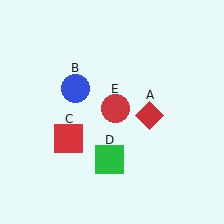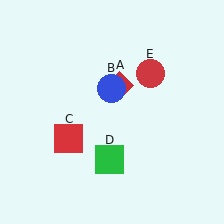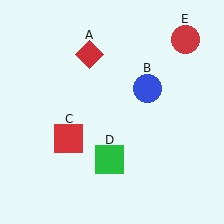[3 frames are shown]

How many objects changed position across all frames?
3 objects changed position: red diamond (object A), blue circle (object B), red circle (object E).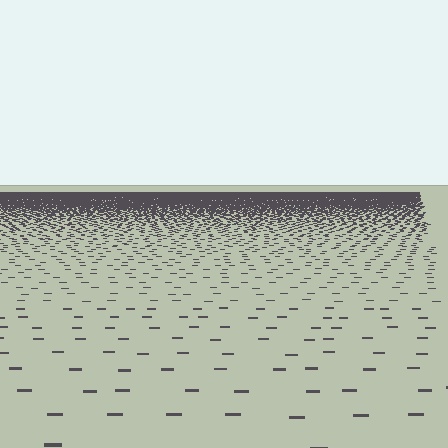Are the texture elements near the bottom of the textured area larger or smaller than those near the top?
Larger. Near the bottom, elements are closer to the viewer and appear at a bigger on-screen size.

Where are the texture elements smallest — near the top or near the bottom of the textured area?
Near the top.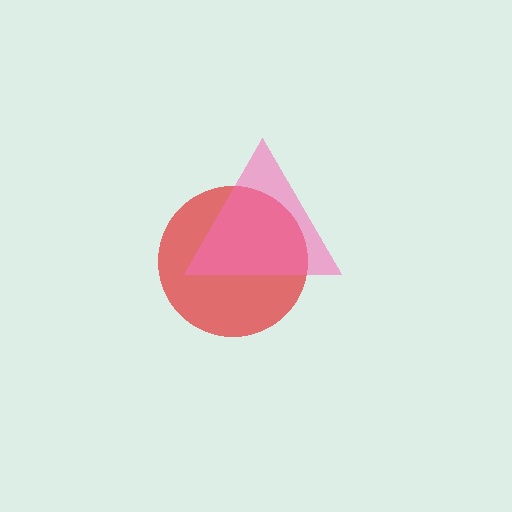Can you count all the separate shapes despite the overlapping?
Yes, there are 2 separate shapes.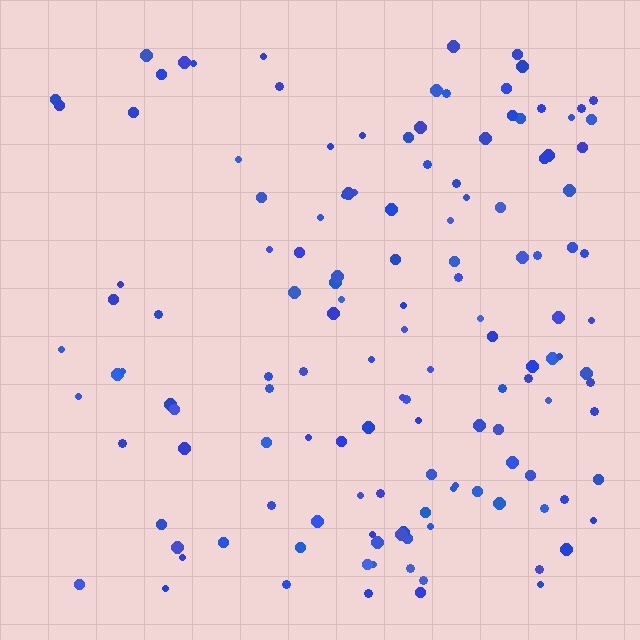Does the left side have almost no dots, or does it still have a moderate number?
Still a moderate number, just noticeably fewer than the right.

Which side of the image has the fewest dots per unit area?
The left.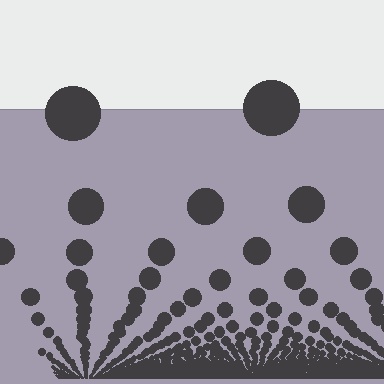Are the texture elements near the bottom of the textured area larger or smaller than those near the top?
Smaller. The gradient is inverted — elements near the bottom are smaller and denser.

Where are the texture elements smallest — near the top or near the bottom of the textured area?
Near the bottom.